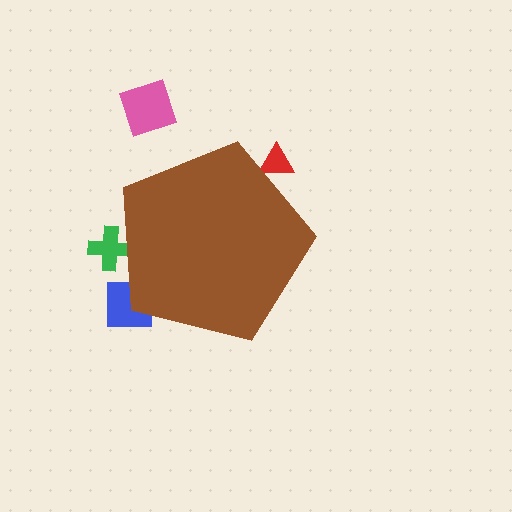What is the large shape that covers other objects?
A brown pentagon.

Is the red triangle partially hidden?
Yes, the red triangle is partially hidden behind the brown pentagon.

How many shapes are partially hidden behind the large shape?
3 shapes are partially hidden.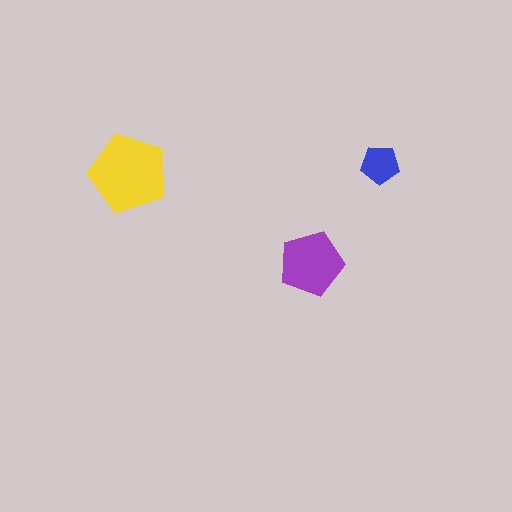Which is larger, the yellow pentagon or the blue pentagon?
The yellow one.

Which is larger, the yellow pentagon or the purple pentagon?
The yellow one.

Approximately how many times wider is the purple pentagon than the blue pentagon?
About 1.5 times wider.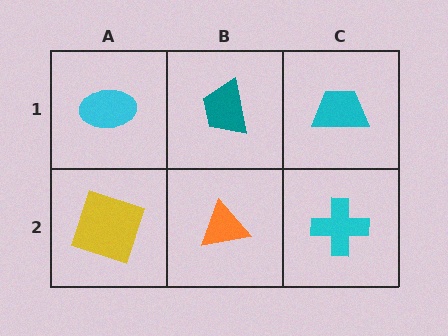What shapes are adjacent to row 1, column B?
An orange triangle (row 2, column B), a cyan ellipse (row 1, column A), a cyan trapezoid (row 1, column C).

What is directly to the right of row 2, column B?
A cyan cross.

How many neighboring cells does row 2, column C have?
2.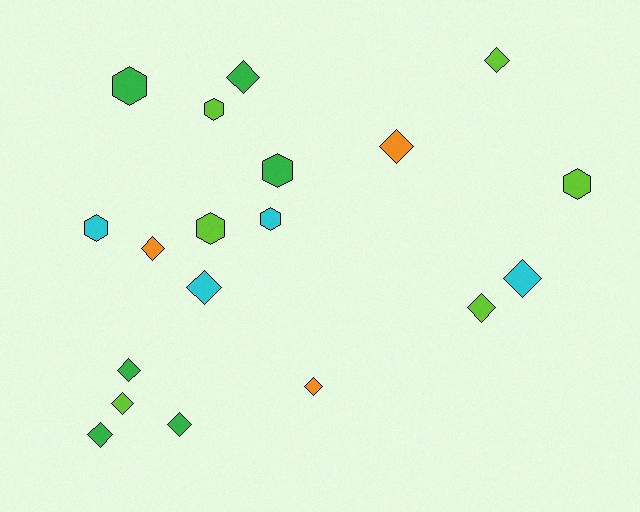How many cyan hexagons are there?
There are 2 cyan hexagons.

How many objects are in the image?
There are 19 objects.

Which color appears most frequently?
Lime, with 6 objects.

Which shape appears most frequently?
Diamond, with 12 objects.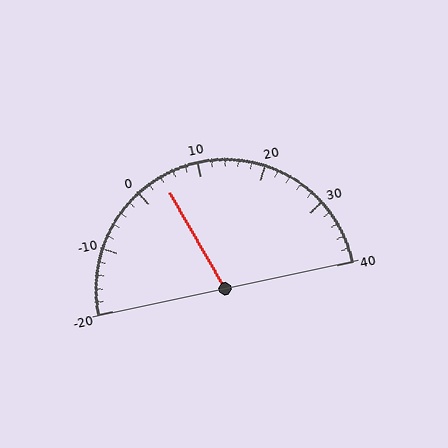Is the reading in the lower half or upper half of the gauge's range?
The reading is in the lower half of the range (-20 to 40).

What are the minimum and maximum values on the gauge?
The gauge ranges from -20 to 40.